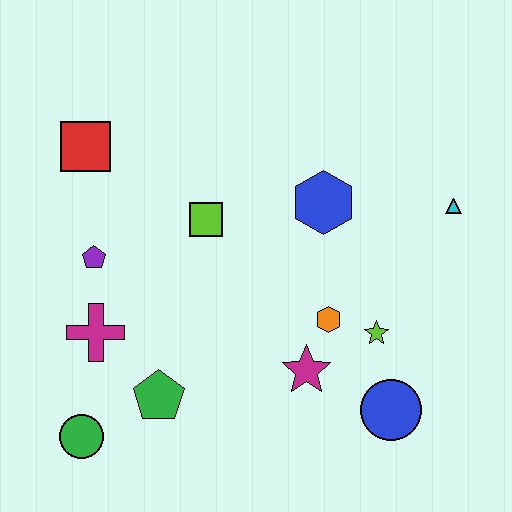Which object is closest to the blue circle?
The lime star is closest to the blue circle.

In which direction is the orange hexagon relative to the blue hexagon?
The orange hexagon is below the blue hexagon.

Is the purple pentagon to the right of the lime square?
No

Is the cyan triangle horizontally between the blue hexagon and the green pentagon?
No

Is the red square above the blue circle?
Yes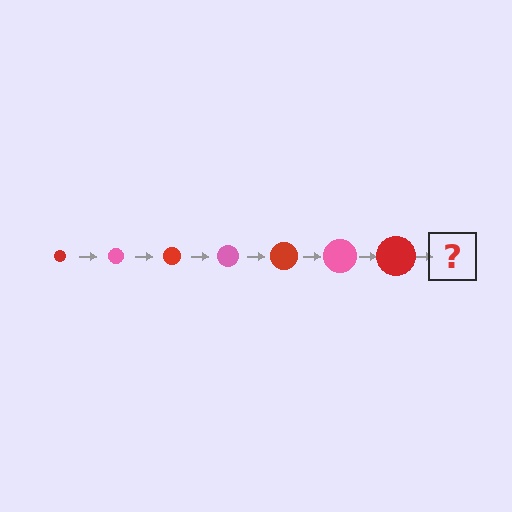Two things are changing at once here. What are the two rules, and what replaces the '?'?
The two rules are that the circle grows larger each step and the color cycles through red and pink. The '?' should be a pink circle, larger than the previous one.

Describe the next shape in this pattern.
It should be a pink circle, larger than the previous one.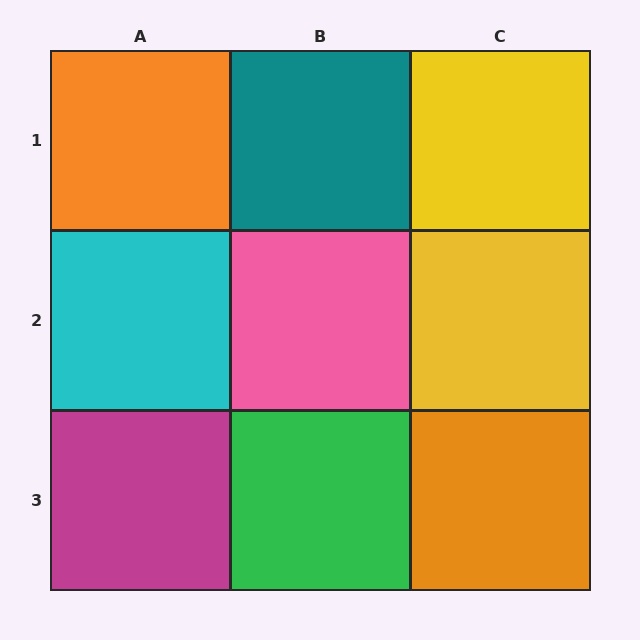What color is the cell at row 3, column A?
Magenta.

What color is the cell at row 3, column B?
Green.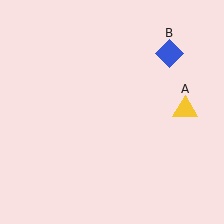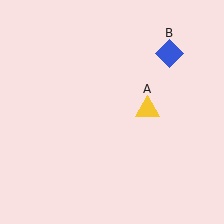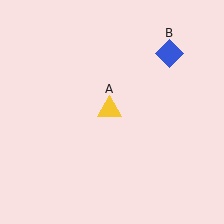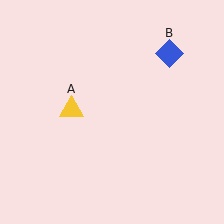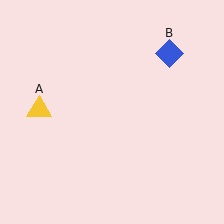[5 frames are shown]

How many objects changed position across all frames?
1 object changed position: yellow triangle (object A).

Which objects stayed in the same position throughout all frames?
Blue diamond (object B) remained stationary.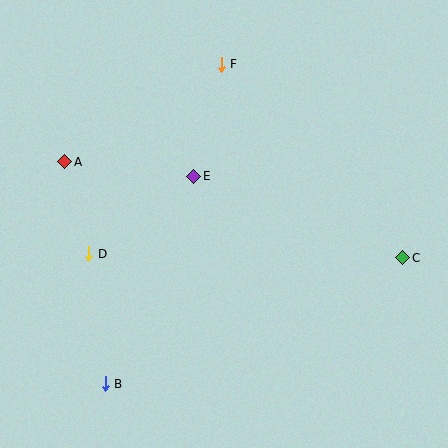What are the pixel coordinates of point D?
Point D is at (89, 254).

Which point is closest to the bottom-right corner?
Point C is closest to the bottom-right corner.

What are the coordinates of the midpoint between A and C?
The midpoint between A and C is at (234, 210).